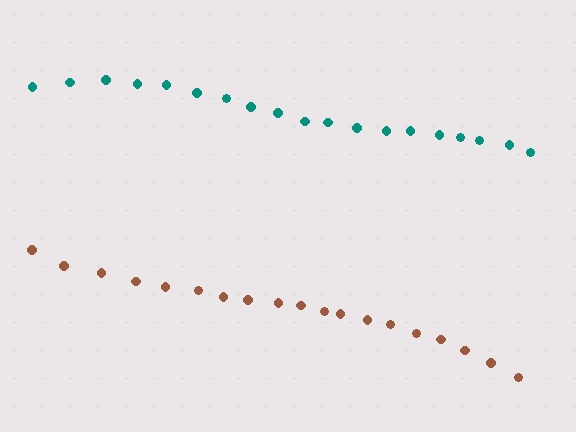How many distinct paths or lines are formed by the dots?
There are 2 distinct paths.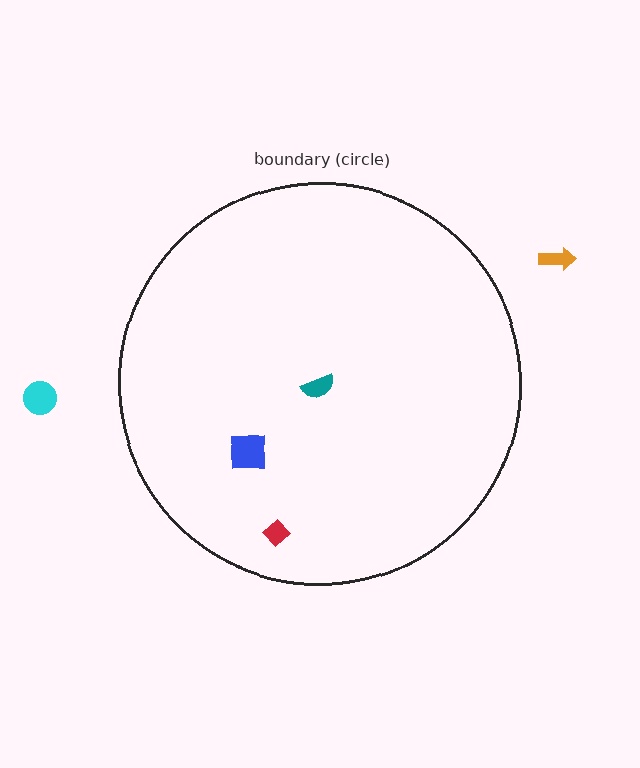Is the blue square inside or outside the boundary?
Inside.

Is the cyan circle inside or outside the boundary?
Outside.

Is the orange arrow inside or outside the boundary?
Outside.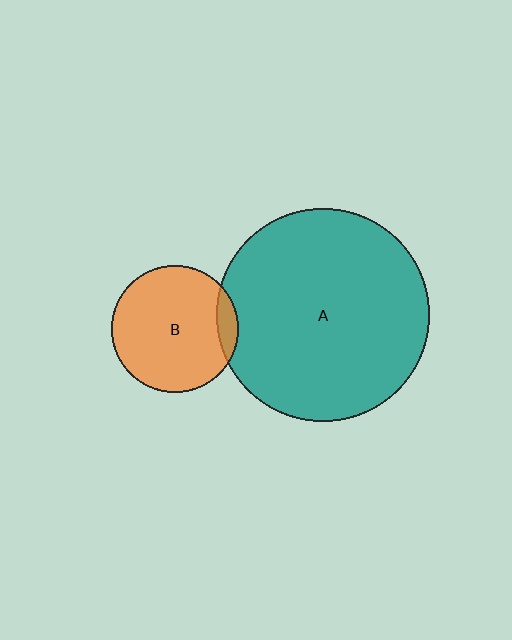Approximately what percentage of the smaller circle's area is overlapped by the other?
Approximately 10%.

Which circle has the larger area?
Circle A (teal).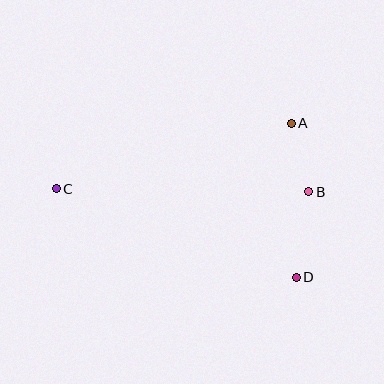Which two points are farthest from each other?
Points C and D are farthest from each other.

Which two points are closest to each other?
Points A and B are closest to each other.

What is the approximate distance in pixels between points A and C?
The distance between A and C is approximately 244 pixels.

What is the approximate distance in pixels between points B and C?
The distance between B and C is approximately 252 pixels.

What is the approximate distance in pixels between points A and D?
The distance between A and D is approximately 154 pixels.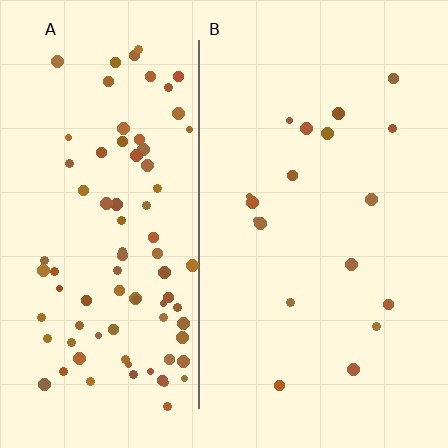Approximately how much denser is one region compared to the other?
Approximately 4.9× — region A over region B.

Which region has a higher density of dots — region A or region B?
A (the left).